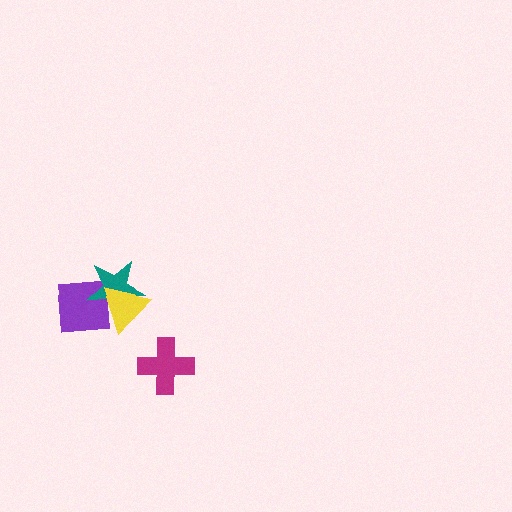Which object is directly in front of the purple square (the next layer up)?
The teal star is directly in front of the purple square.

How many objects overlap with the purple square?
2 objects overlap with the purple square.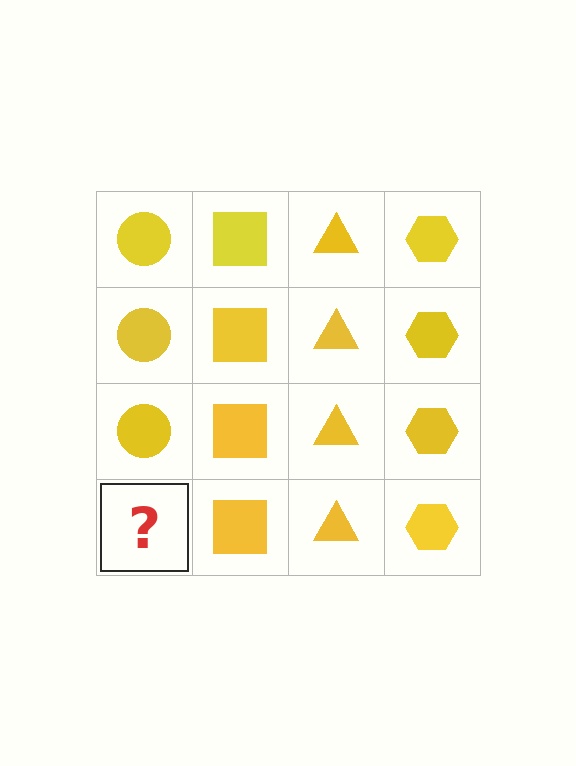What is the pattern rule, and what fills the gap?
The rule is that each column has a consistent shape. The gap should be filled with a yellow circle.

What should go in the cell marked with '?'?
The missing cell should contain a yellow circle.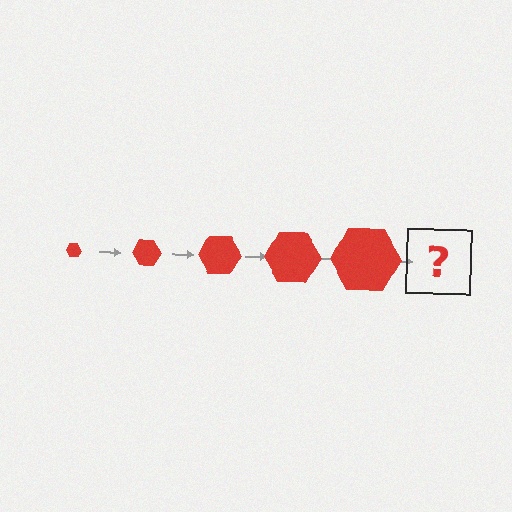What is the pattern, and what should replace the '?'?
The pattern is that the hexagon gets progressively larger each step. The '?' should be a red hexagon, larger than the previous one.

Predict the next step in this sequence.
The next step is a red hexagon, larger than the previous one.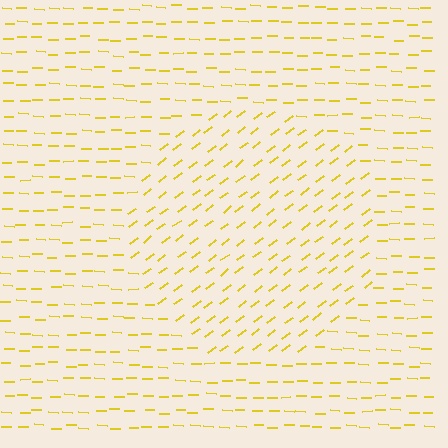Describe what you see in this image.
The image is filled with small yellow line segments. A circle region in the image has lines oriented differently from the surrounding lines, creating a visible texture boundary.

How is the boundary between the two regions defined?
The boundary is defined purely by a change in line orientation (approximately 39 degrees difference). All lines are the same color and thickness.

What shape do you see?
I see a circle.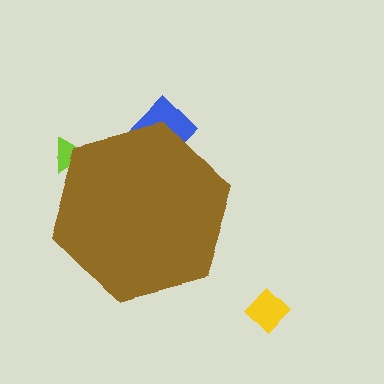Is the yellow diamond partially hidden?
No, the yellow diamond is fully visible.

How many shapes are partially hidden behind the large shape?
2 shapes are partially hidden.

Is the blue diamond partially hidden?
Yes, the blue diamond is partially hidden behind the brown hexagon.